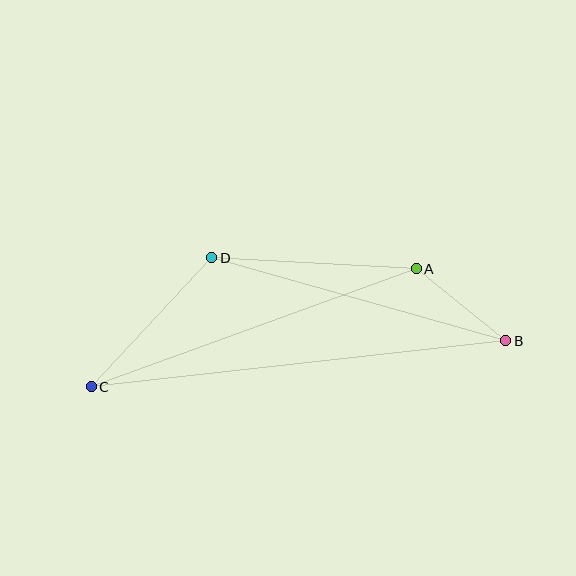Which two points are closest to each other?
Points A and B are closest to each other.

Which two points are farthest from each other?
Points B and C are farthest from each other.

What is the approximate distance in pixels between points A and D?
The distance between A and D is approximately 205 pixels.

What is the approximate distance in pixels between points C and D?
The distance between C and D is approximately 177 pixels.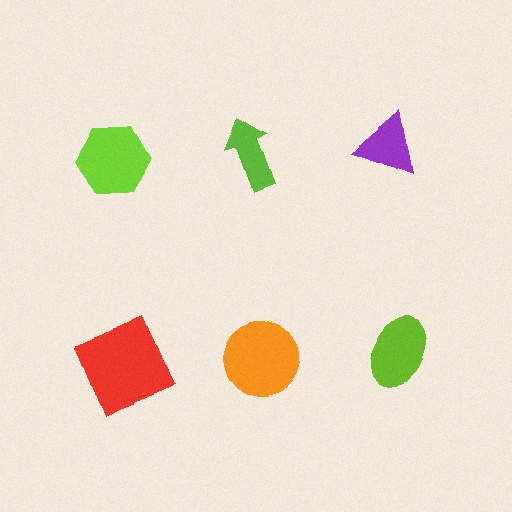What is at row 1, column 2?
A lime arrow.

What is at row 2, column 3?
A lime ellipse.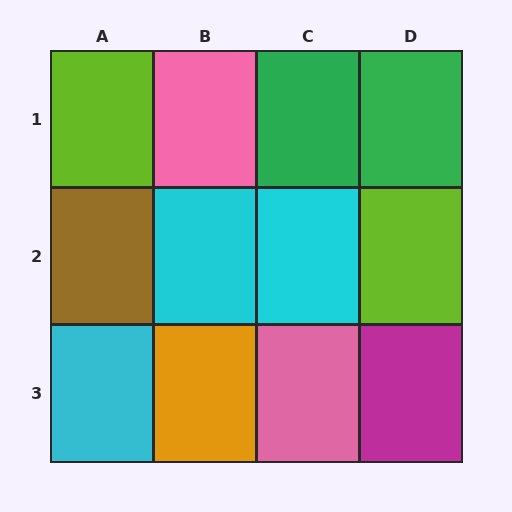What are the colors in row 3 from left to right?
Cyan, orange, pink, magenta.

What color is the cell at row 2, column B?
Cyan.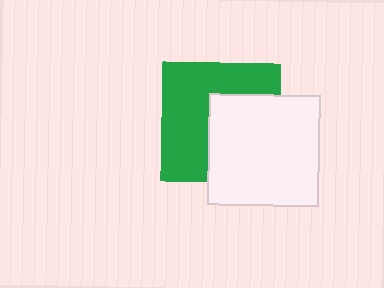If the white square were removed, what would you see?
You would see the complete green square.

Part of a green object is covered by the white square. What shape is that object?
It is a square.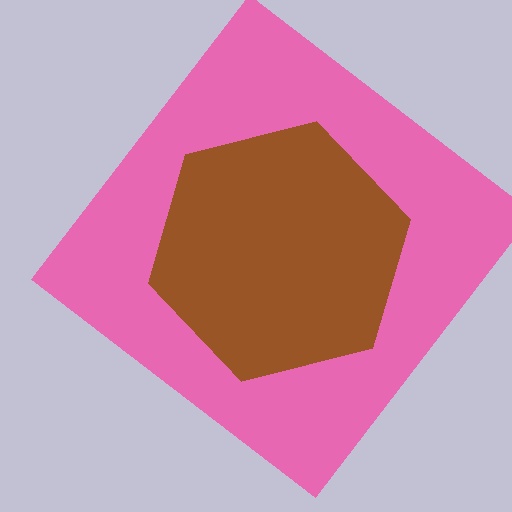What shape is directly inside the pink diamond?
The brown hexagon.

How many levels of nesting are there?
2.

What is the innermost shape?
The brown hexagon.